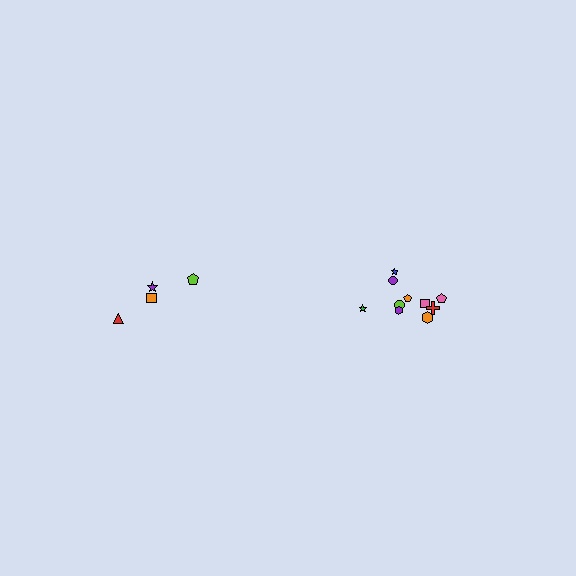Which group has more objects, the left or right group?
The right group.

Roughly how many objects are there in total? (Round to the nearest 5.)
Roughly 15 objects in total.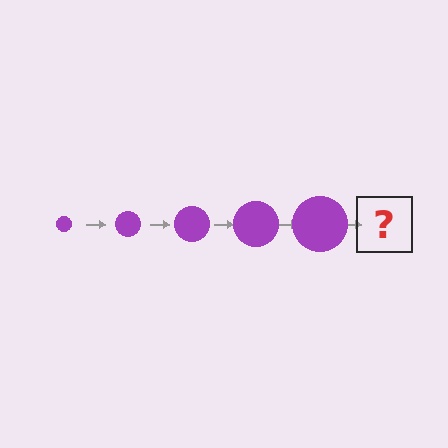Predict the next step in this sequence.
The next step is a purple circle, larger than the previous one.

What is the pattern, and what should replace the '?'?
The pattern is that the circle gets progressively larger each step. The '?' should be a purple circle, larger than the previous one.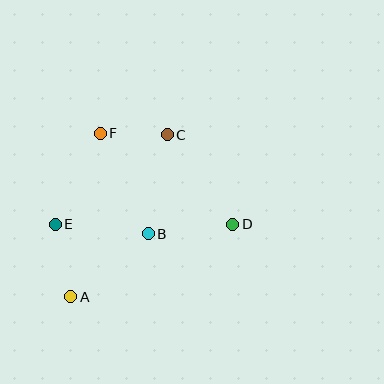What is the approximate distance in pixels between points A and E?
The distance between A and E is approximately 74 pixels.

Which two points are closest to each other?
Points C and F are closest to each other.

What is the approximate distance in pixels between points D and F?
The distance between D and F is approximately 161 pixels.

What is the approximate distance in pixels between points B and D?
The distance between B and D is approximately 85 pixels.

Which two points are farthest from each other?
Points A and C are farthest from each other.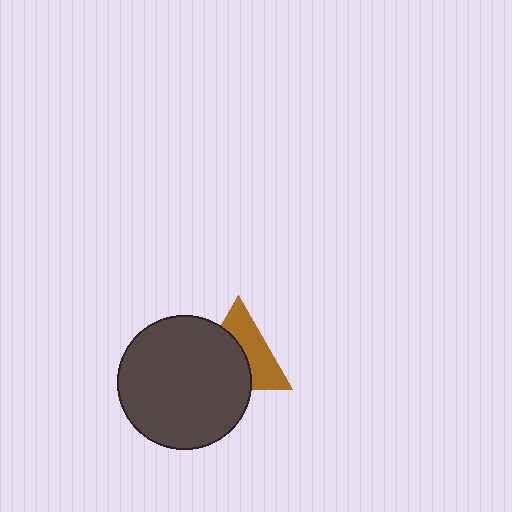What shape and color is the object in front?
The object in front is a dark gray circle.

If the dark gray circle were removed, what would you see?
You would see the complete brown triangle.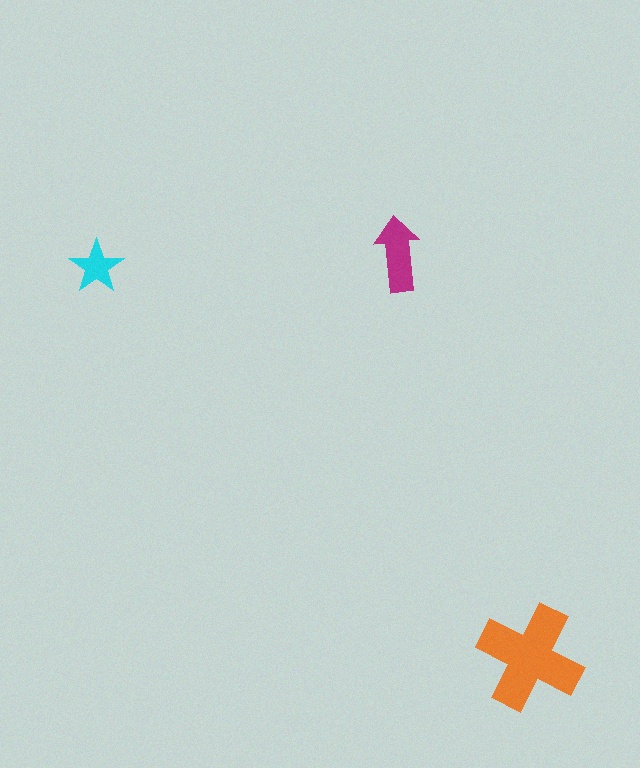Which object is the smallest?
The cyan star.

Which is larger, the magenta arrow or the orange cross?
The orange cross.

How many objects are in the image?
There are 3 objects in the image.